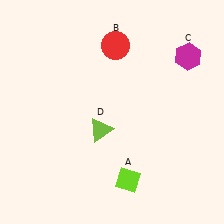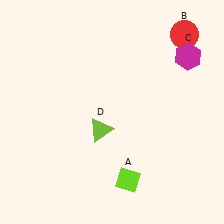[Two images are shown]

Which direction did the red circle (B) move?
The red circle (B) moved right.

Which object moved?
The red circle (B) moved right.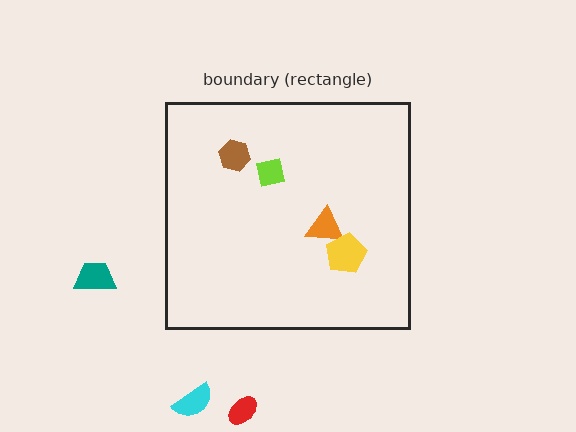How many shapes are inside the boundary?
4 inside, 3 outside.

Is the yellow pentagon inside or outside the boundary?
Inside.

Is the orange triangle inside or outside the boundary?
Inside.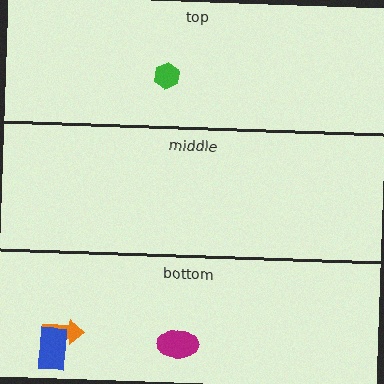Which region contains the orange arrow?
The bottom region.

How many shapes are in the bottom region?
3.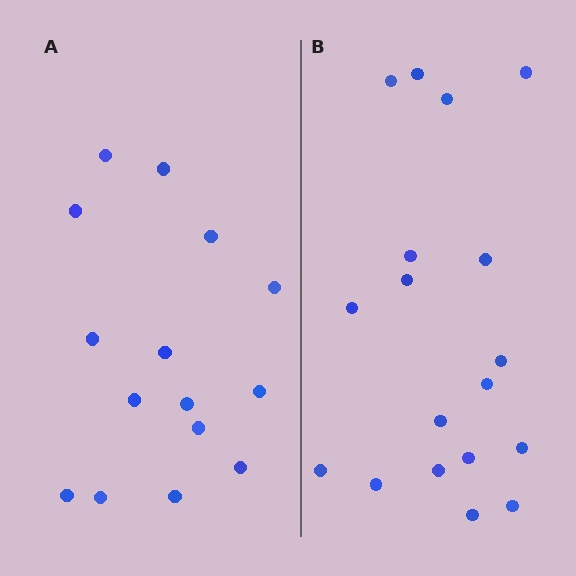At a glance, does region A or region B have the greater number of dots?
Region B (the right region) has more dots.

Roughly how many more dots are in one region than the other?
Region B has just a few more — roughly 2 or 3 more dots than region A.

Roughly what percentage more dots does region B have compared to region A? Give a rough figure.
About 20% more.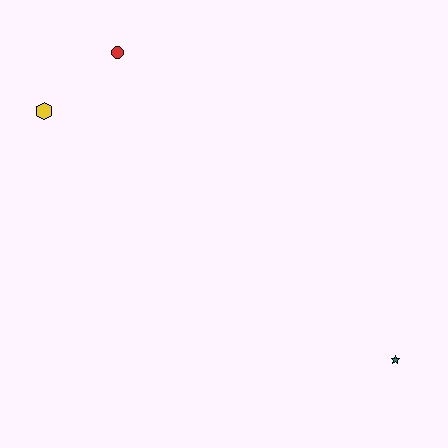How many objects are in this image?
There are 3 objects.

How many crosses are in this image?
There are no crosses.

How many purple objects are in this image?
There are no purple objects.